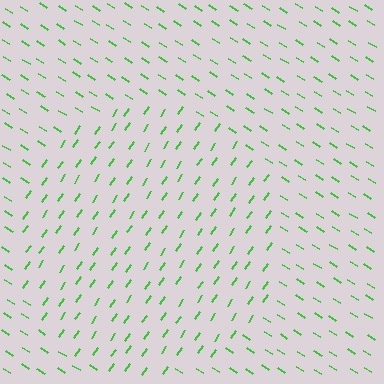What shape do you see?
I see a circle.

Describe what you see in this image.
The image is filled with small green line segments. A circle region in the image has lines oriented differently from the surrounding lines, creating a visible texture boundary.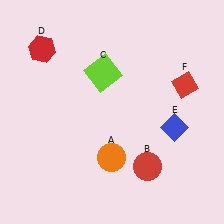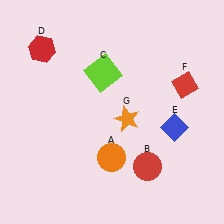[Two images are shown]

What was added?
An orange star (G) was added in Image 2.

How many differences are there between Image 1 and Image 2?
There is 1 difference between the two images.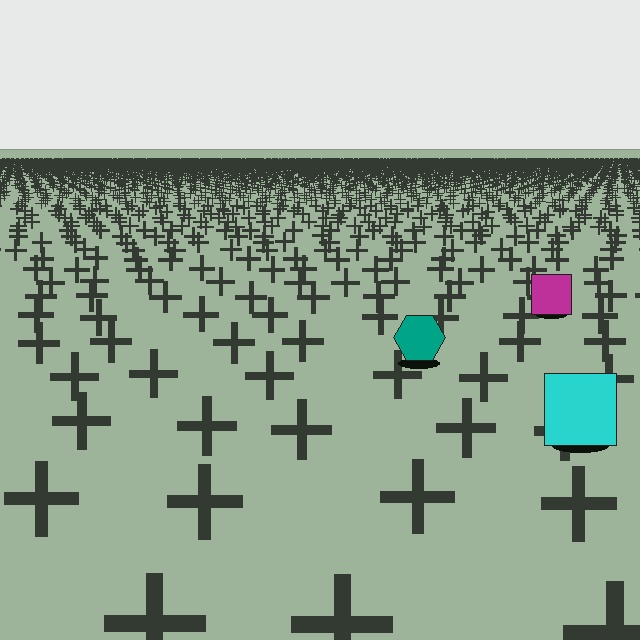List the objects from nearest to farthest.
From nearest to farthest: the cyan square, the teal hexagon, the magenta square.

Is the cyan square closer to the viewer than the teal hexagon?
Yes. The cyan square is closer — you can tell from the texture gradient: the ground texture is coarser near it.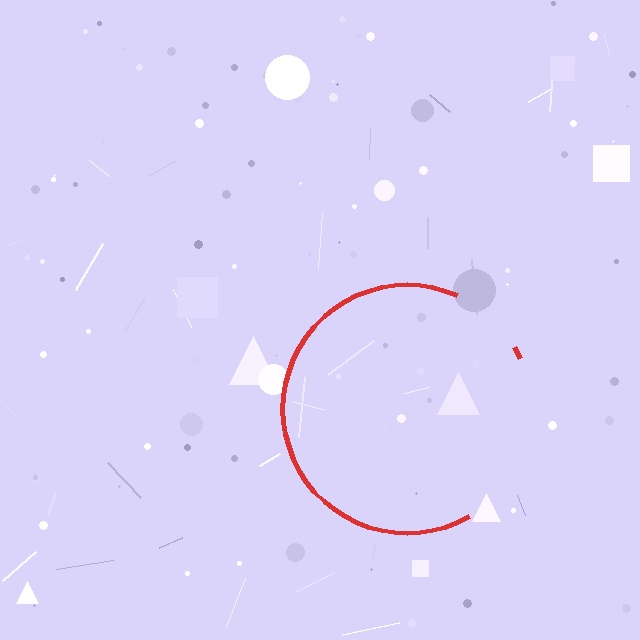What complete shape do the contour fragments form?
The contour fragments form a circle.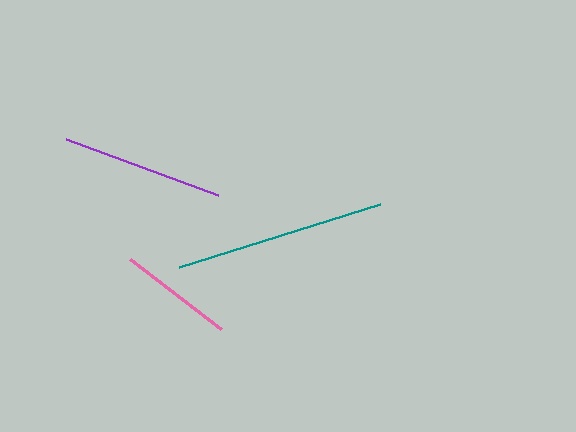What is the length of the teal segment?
The teal segment is approximately 211 pixels long.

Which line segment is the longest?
The teal line is the longest at approximately 211 pixels.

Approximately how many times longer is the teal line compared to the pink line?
The teal line is approximately 1.8 times the length of the pink line.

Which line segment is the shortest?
The pink line is the shortest at approximately 115 pixels.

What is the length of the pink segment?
The pink segment is approximately 115 pixels long.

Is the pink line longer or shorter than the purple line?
The purple line is longer than the pink line.